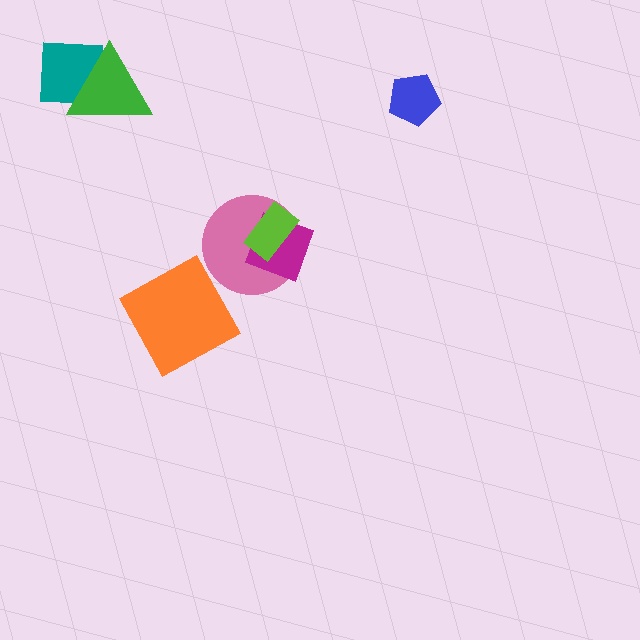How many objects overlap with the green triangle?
1 object overlaps with the green triangle.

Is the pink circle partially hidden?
Yes, it is partially covered by another shape.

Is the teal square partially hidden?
Yes, it is partially covered by another shape.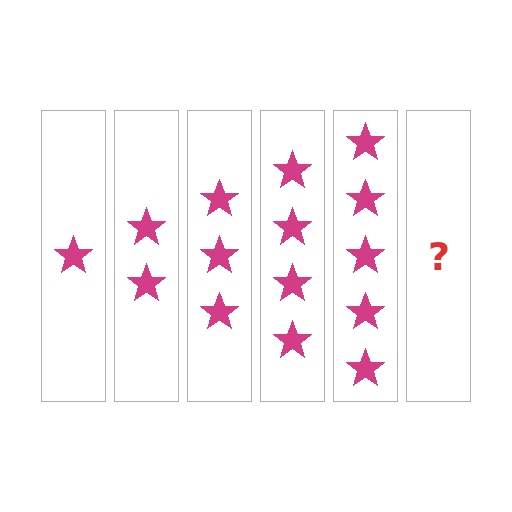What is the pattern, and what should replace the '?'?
The pattern is that each step adds one more star. The '?' should be 6 stars.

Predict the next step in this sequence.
The next step is 6 stars.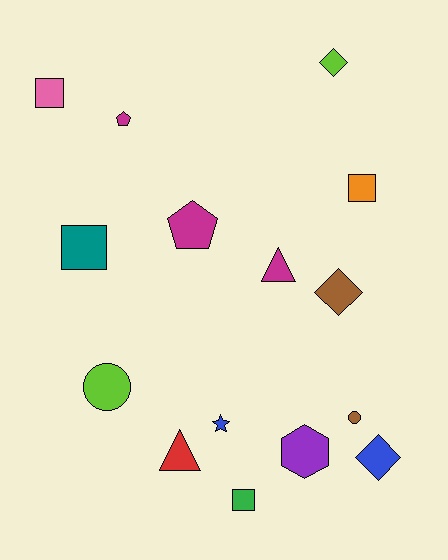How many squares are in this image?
There are 4 squares.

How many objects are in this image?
There are 15 objects.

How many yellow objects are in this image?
There are no yellow objects.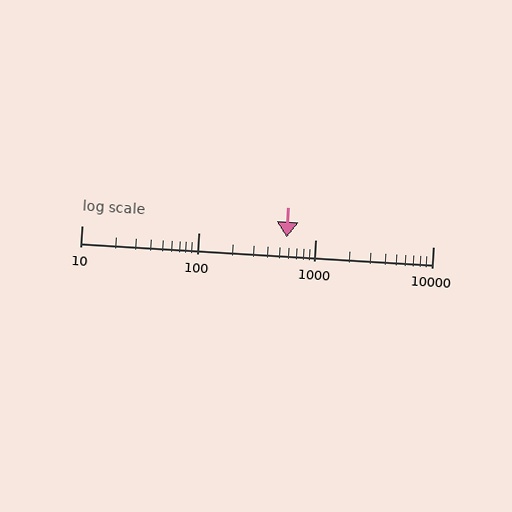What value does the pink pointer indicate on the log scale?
The pointer indicates approximately 560.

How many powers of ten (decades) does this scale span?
The scale spans 3 decades, from 10 to 10000.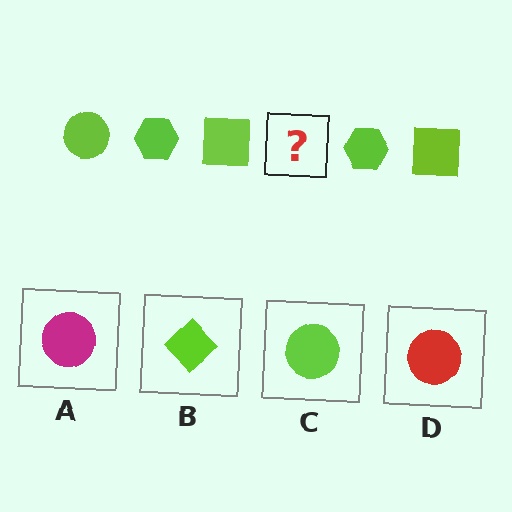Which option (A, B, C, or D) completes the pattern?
C.